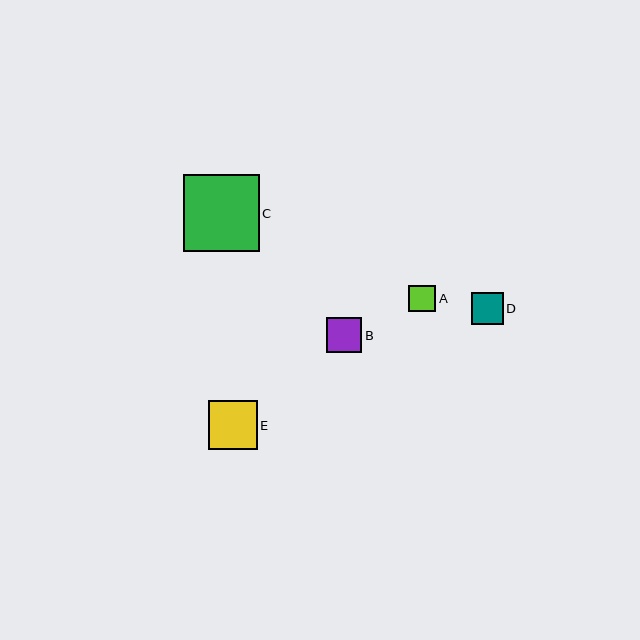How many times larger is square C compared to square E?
Square C is approximately 1.6 times the size of square E.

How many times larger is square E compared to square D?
Square E is approximately 1.5 times the size of square D.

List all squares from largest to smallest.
From largest to smallest: C, E, B, D, A.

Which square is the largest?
Square C is the largest with a size of approximately 76 pixels.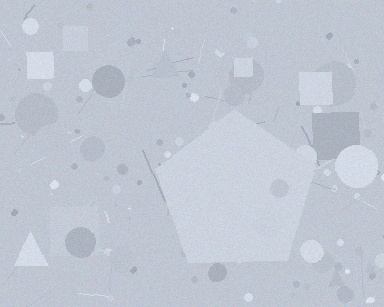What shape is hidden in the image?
A pentagon is hidden in the image.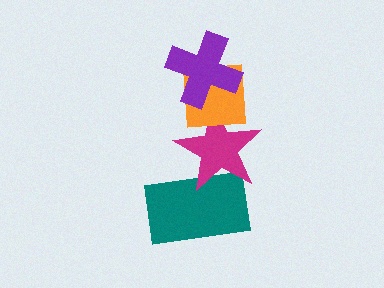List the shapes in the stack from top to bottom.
From top to bottom: the purple cross, the orange square, the magenta star, the teal rectangle.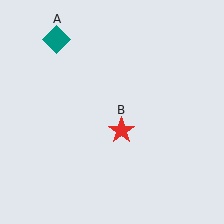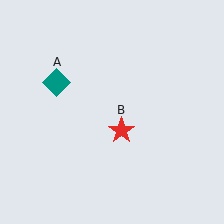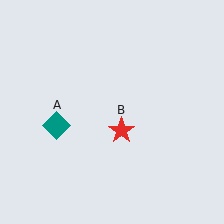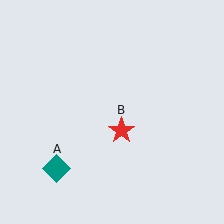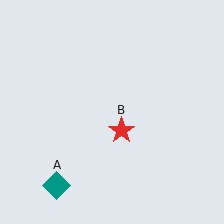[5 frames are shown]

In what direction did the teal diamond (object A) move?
The teal diamond (object A) moved down.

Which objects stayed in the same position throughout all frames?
Red star (object B) remained stationary.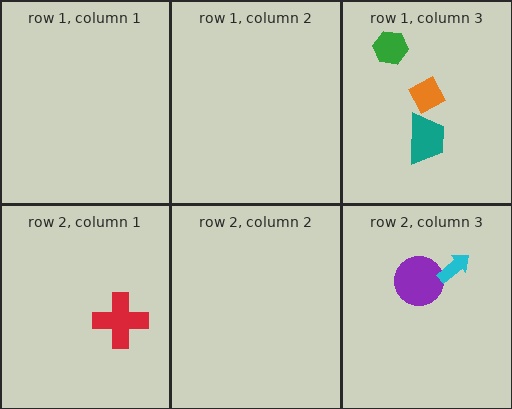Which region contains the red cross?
The row 2, column 1 region.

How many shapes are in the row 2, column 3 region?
2.